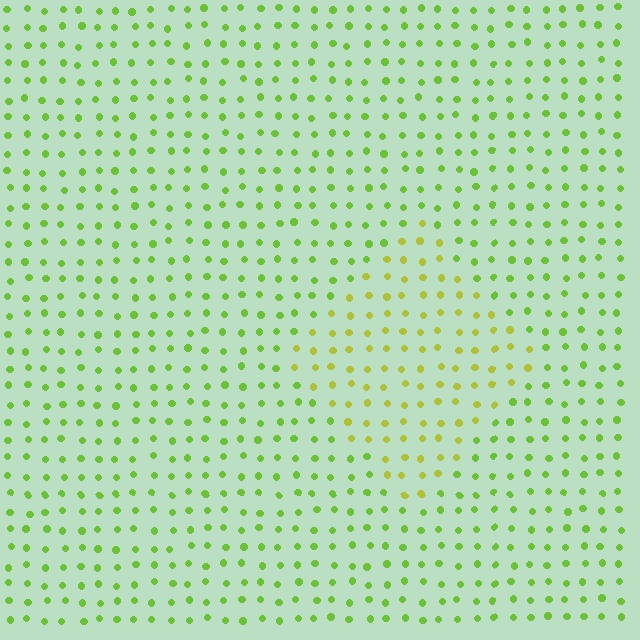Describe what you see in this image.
The image is filled with small lime elements in a uniform arrangement. A diamond-shaped region is visible where the elements are tinted to a slightly different hue, forming a subtle color boundary.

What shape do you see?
I see a diamond.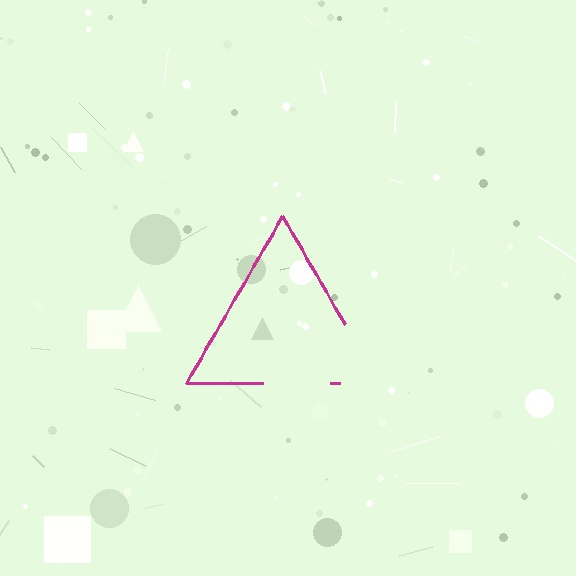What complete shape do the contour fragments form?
The contour fragments form a triangle.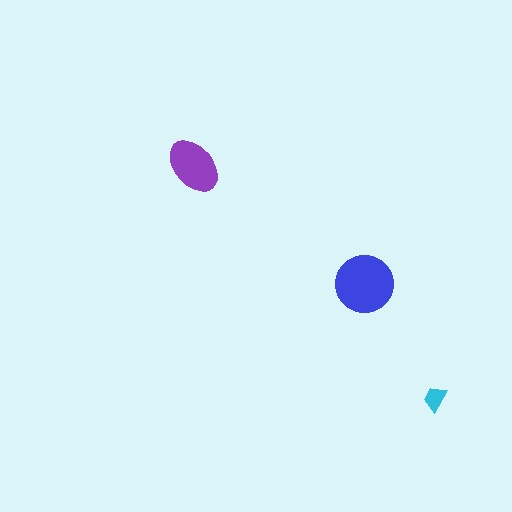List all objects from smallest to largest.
The cyan trapezoid, the purple ellipse, the blue circle.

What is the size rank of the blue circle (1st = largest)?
1st.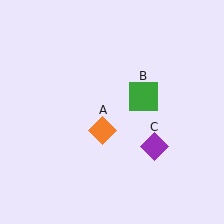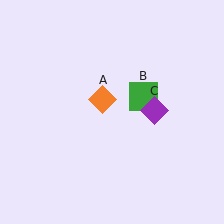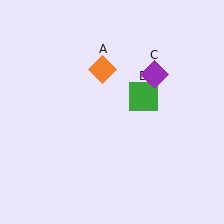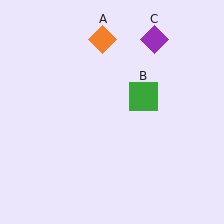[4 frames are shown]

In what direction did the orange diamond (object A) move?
The orange diamond (object A) moved up.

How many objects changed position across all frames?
2 objects changed position: orange diamond (object A), purple diamond (object C).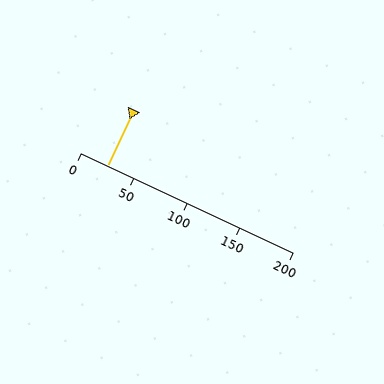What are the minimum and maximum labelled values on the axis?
The axis runs from 0 to 200.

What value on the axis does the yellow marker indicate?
The marker indicates approximately 25.